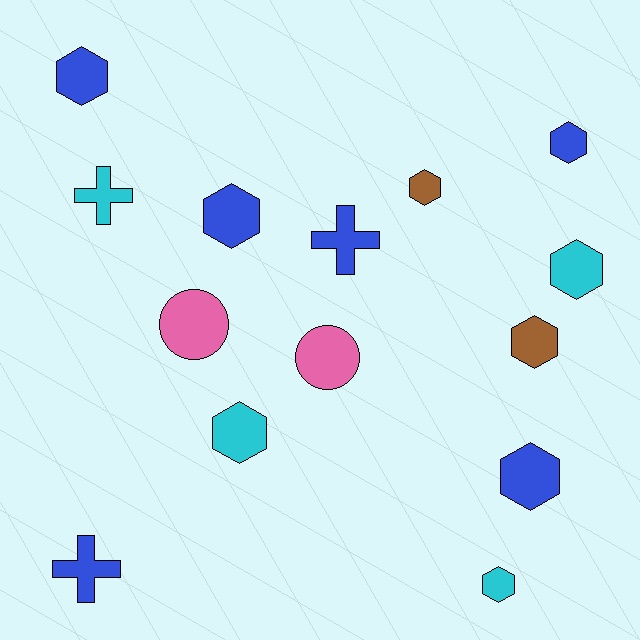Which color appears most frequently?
Blue, with 6 objects.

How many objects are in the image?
There are 14 objects.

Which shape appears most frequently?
Hexagon, with 9 objects.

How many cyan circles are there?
There are no cyan circles.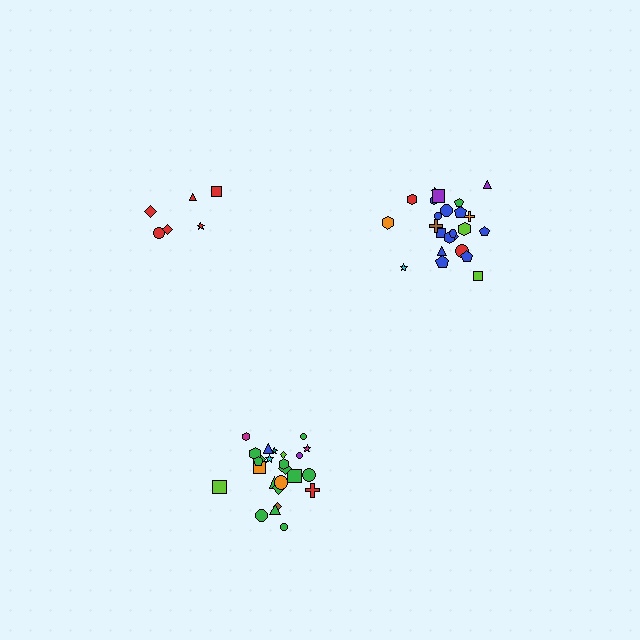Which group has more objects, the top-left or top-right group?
The top-right group.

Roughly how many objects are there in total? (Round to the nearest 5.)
Roughly 55 objects in total.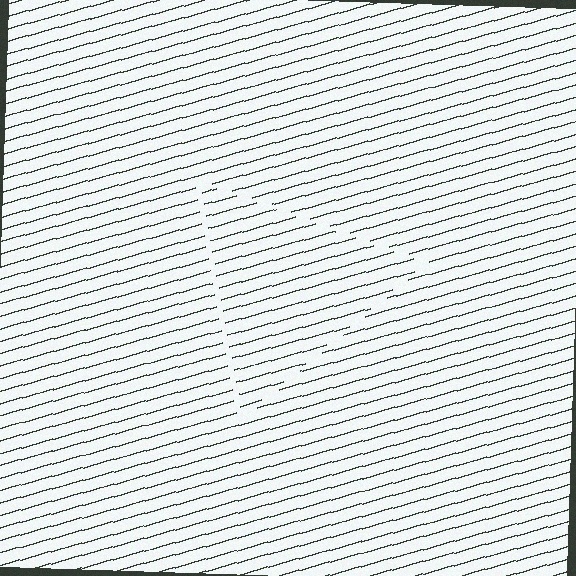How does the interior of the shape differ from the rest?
The interior of the shape contains the same grating, shifted by half a period — the contour is defined by the phase discontinuity where line-ends from the inner and outer gratings abut.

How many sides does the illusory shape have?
3 sides — the line-ends trace a triangle.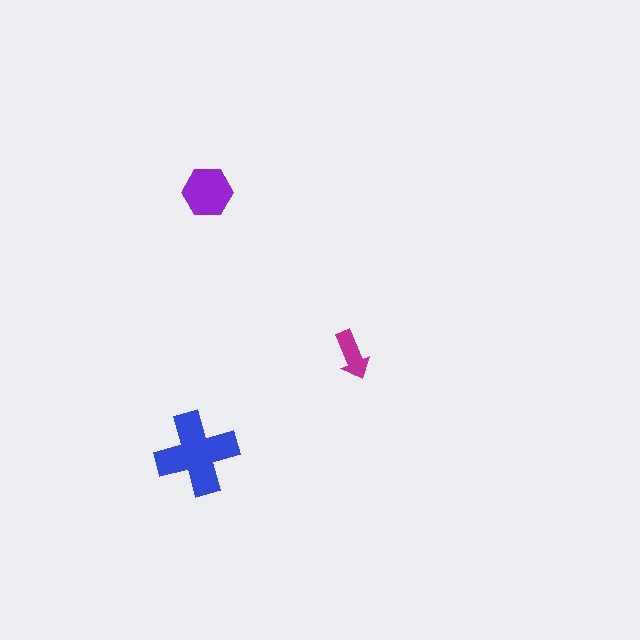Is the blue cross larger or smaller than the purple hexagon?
Larger.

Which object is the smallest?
The magenta arrow.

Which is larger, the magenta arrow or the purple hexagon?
The purple hexagon.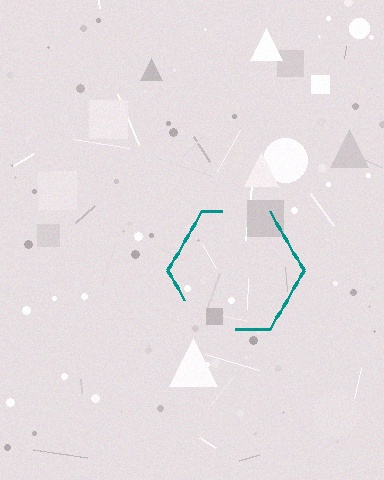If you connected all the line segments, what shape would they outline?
They would outline a hexagon.